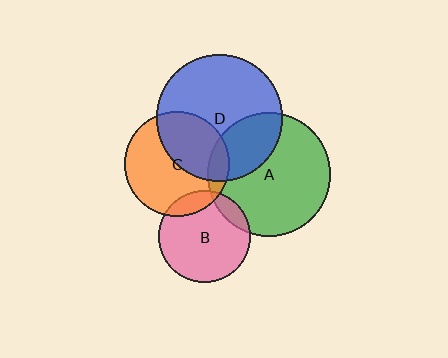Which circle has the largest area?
Circle D (blue).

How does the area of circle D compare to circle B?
Approximately 1.9 times.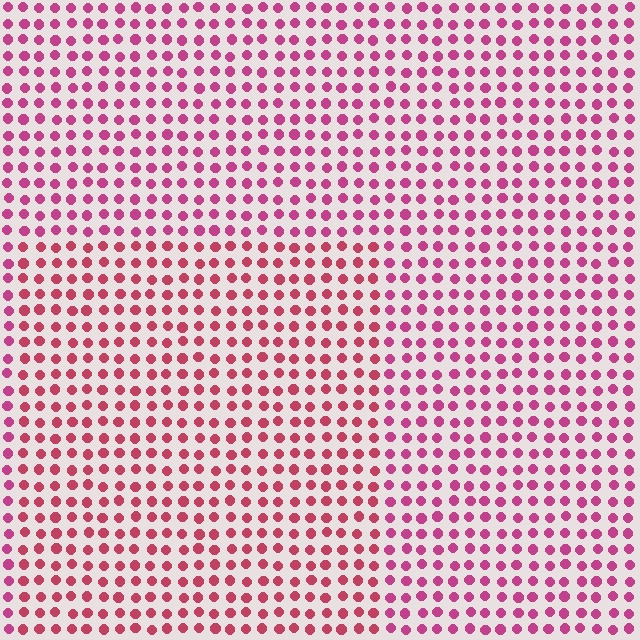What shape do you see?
I see a rectangle.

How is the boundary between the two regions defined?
The boundary is defined purely by a slight shift in hue (about 20 degrees). Spacing, size, and orientation are identical on both sides.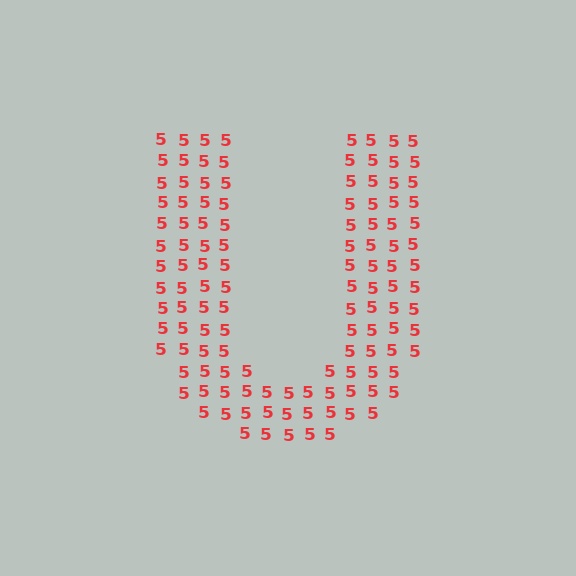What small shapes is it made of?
It is made of small digit 5's.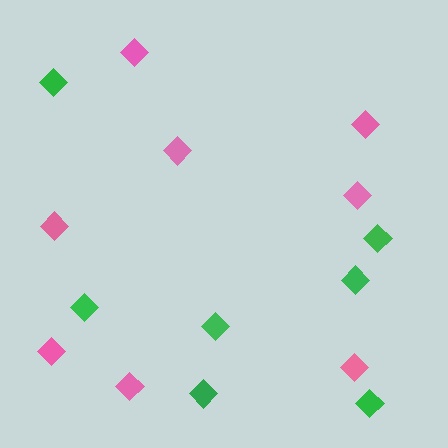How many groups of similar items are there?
There are 2 groups: one group of pink diamonds (8) and one group of green diamonds (7).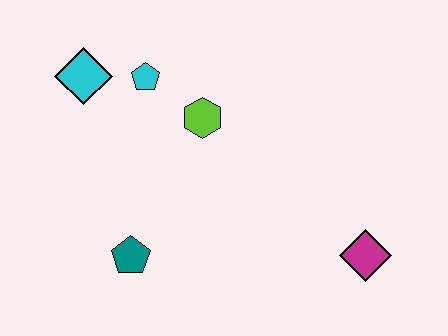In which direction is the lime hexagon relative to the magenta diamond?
The lime hexagon is to the left of the magenta diamond.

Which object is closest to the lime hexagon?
The cyan pentagon is closest to the lime hexagon.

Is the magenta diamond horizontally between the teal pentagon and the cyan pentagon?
No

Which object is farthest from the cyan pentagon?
The magenta diamond is farthest from the cyan pentagon.